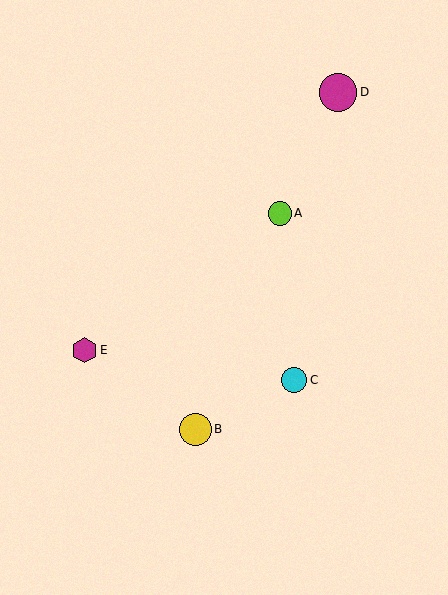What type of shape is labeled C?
Shape C is a cyan circle.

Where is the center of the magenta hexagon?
The center of the magenta hexagon is at (85, 350).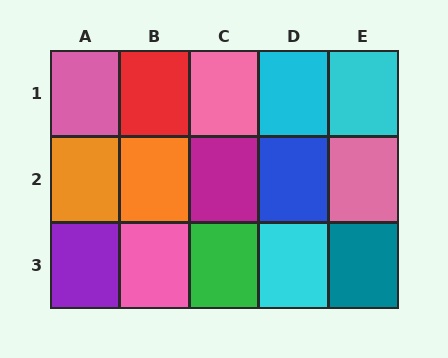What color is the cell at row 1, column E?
Cyan.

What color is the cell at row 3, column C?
Green.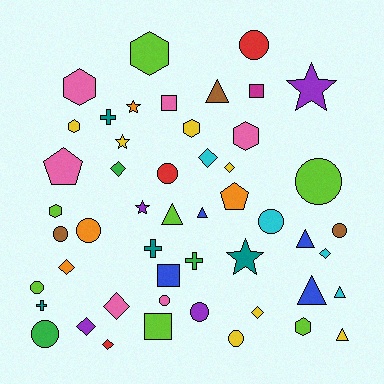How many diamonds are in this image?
There are 9 diamonds.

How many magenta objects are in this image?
There is 1 magenta object.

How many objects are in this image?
There are 50 objects.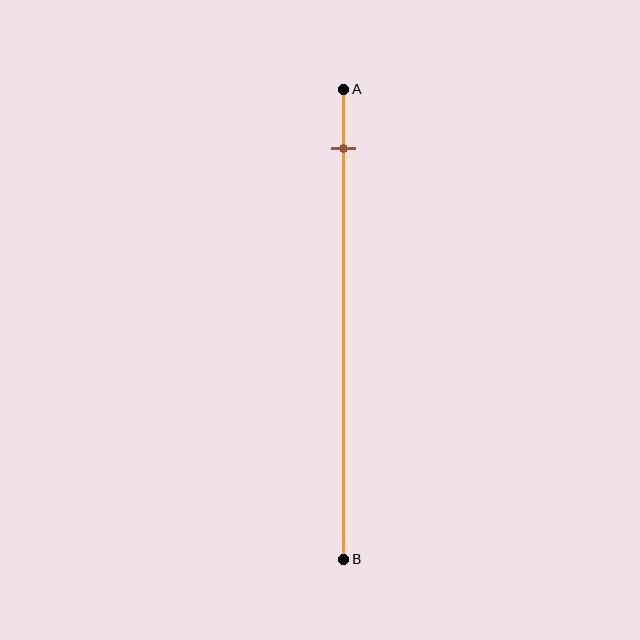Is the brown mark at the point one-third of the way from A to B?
No, the mark is at about 15% from A, not at the 33% one-third point.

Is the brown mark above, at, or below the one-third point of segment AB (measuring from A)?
The brown mark is above the one-third point of segment AB.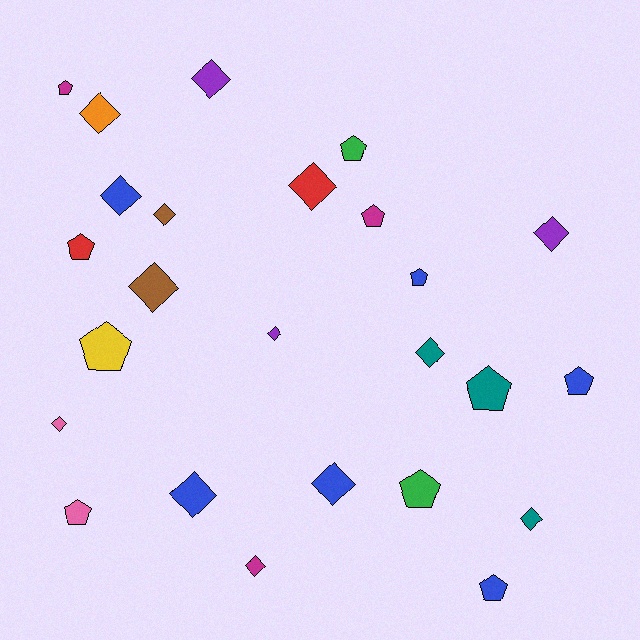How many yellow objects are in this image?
There is 1 yellow object.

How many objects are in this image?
There are 25 objects.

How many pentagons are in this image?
There are 11 pentagons.